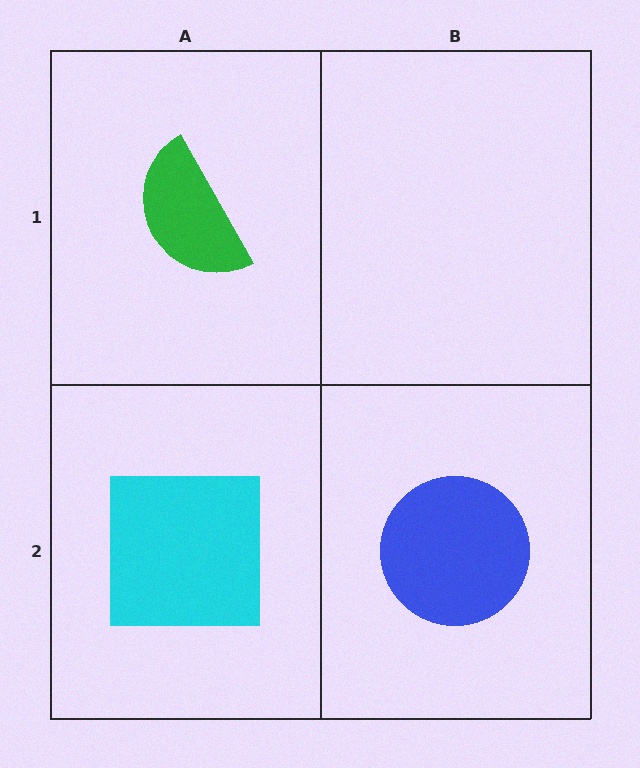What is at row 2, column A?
A cyan square.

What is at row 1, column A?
A green semicircle.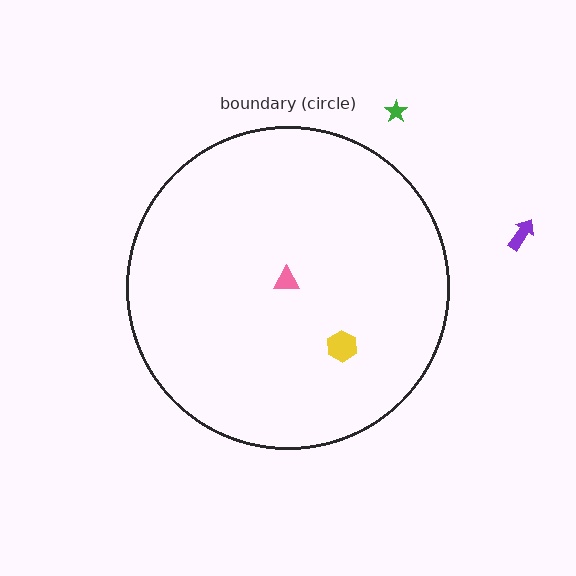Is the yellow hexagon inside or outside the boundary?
Inside.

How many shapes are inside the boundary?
2 inside, 2 outside.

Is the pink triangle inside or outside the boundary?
Inside.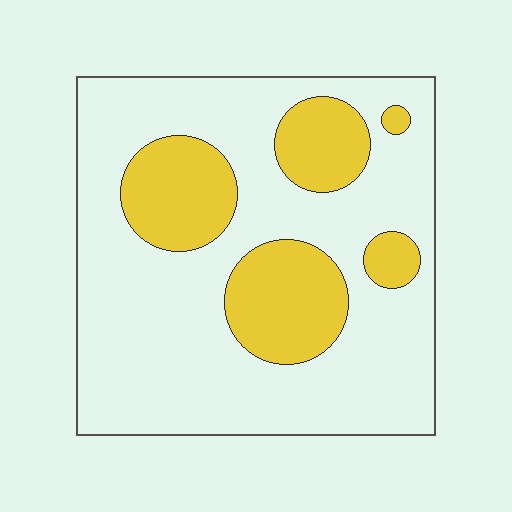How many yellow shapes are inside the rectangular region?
5.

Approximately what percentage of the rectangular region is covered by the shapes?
Approximately 25%.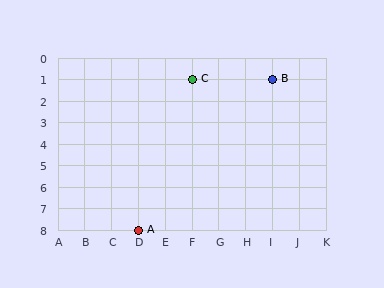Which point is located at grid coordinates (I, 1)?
Point B is at (I, 1).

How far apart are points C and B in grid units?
Points C and B are 3 columns apart.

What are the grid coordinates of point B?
Point B is at grid coordinates (I, 1).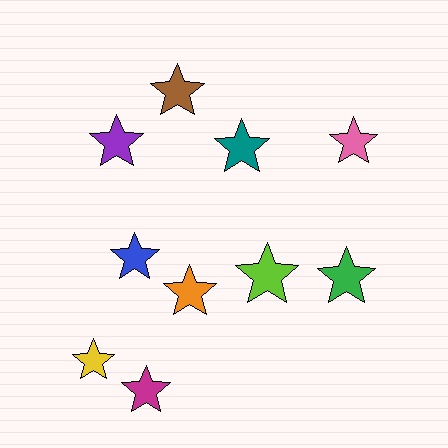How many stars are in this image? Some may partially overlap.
There are 10 stars.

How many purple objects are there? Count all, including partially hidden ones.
There is 1 purple object.